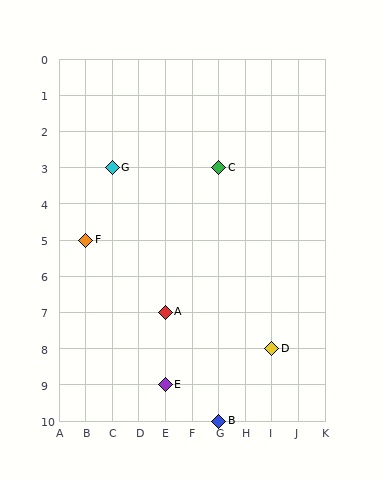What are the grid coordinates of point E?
Point E is at grid coordinates (E, 9).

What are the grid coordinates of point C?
Point C is at grid coordinates (G, 3).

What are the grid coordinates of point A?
Point A is at grid coordinates (E, 7).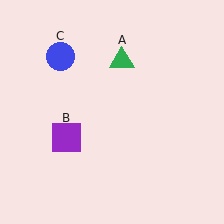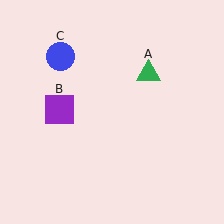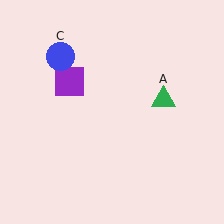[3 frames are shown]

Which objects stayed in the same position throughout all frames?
Blue circle (object C) remained stationary.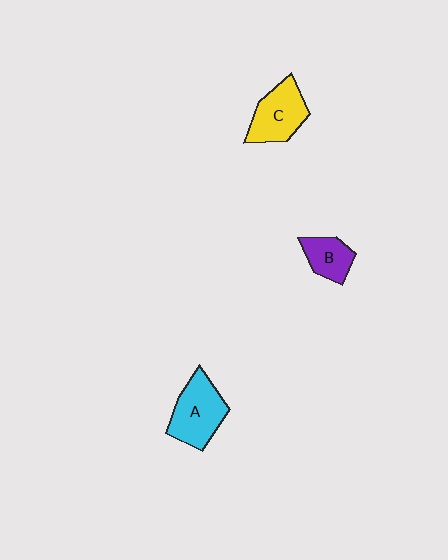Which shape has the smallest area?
Shape B (purple).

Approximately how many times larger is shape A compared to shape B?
Approximately 1.7 times.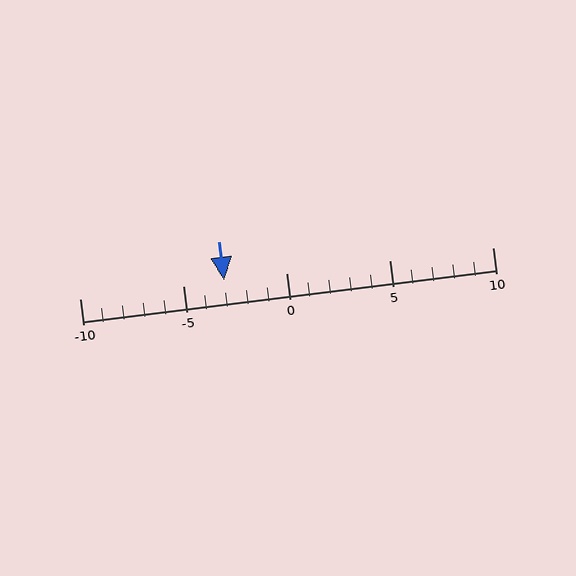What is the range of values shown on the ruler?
The ruler shows values from -10 to 10.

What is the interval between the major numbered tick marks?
The major tick marks are spaced 5 units apart.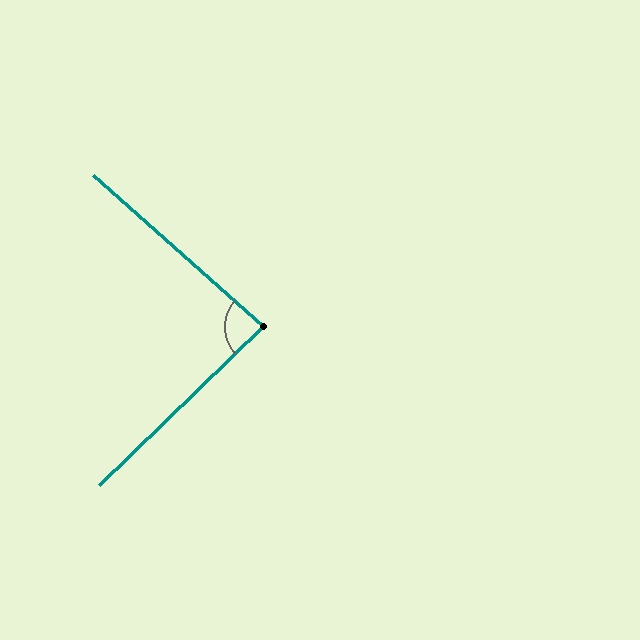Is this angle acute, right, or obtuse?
It is approximately a right angle.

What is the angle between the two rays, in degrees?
Approximately 86 degrees.